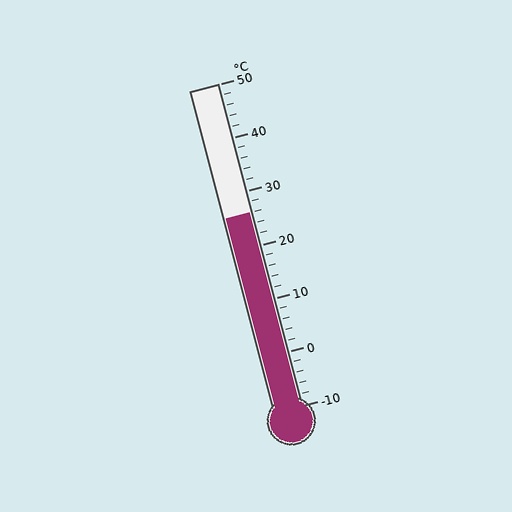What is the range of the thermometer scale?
The thermometer scale ranges from -10°C to 50°C.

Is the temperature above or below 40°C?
The temperature is below 40°C.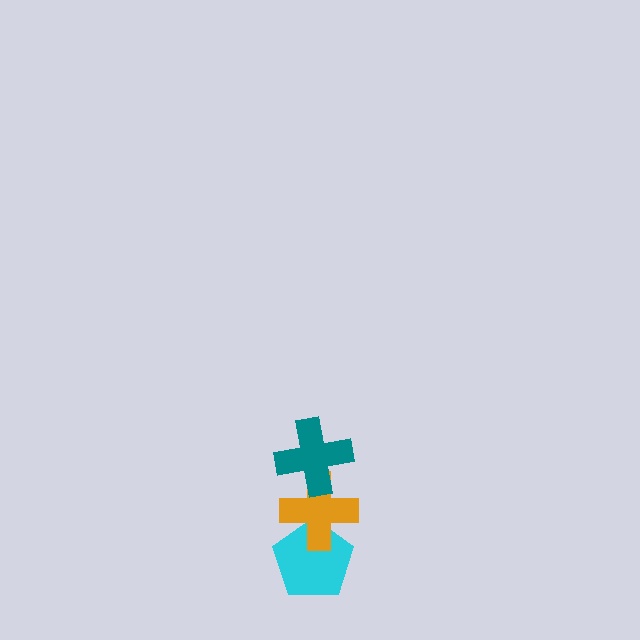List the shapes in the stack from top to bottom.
From top to bottom: the teal cross, the orange cross, the cyan pentagon.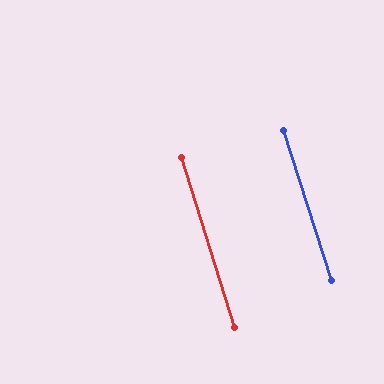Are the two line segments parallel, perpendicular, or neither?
Parallel — their directions differ by only 0.4°.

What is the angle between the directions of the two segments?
Approximately 0 degrees.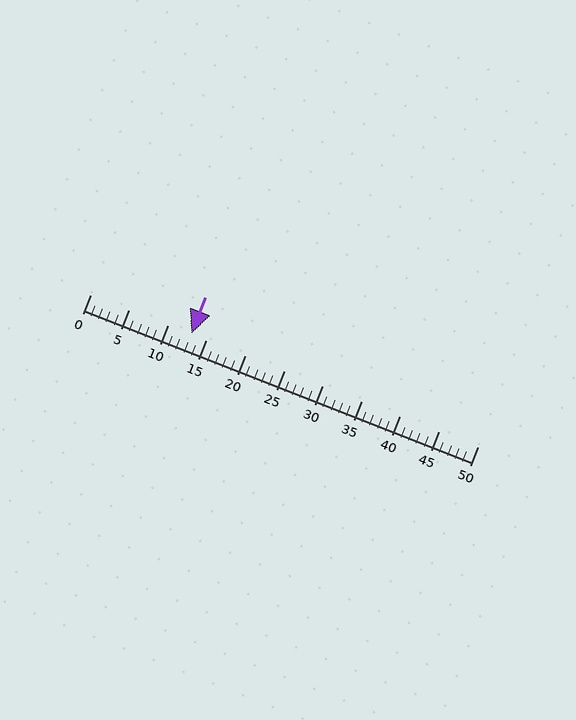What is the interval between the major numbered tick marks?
The major tick marks are spaced 5 units apart.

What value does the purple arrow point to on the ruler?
The purple arrow points to approximately 13.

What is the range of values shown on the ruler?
The ruler shows values from 0 to 50.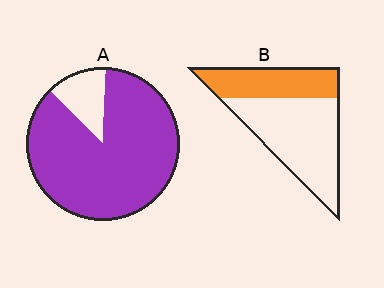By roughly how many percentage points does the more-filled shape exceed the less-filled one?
By roughly 50 percentage points (A over B).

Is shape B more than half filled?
No.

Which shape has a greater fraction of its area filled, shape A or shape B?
Shape A.